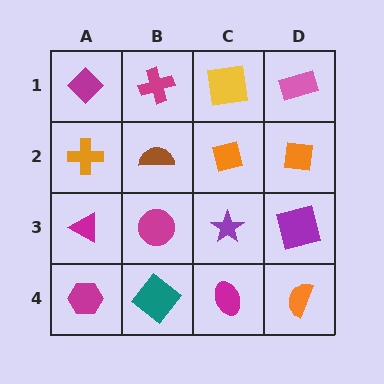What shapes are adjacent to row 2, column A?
A magenta diamond (row 1, column A), a magenta triangle (row 3, column A), a brown semicircle (row 2, column B).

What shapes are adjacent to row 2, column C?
A yellow square (row 1, column C), a purple star (row 3, column C), a brown semicircle (row 2, column B), an orange square (row 2, column D).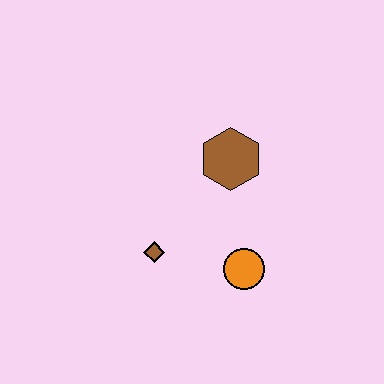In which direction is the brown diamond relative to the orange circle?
The brown diamond is to the left of the orange circle.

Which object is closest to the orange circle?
The brown diamond is closest to the orange circle.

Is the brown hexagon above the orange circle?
Yes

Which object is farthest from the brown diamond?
The brown hexagon is farthest from the brown diamond.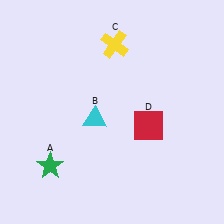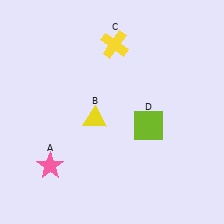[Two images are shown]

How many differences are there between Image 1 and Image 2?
There are 3 differences between the two images.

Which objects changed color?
A changed from green to pink. B changed from cyan to yellow. D changed from red to lime.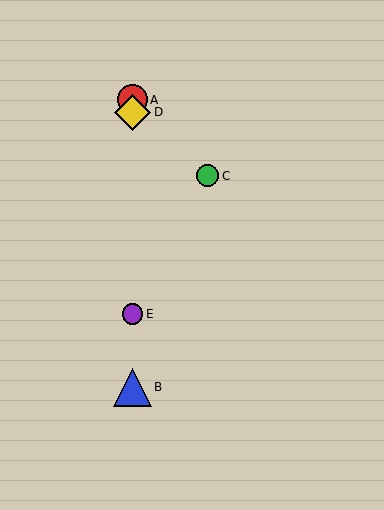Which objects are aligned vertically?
Objects A, B, D, E are aligned vertically.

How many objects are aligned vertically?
4 objects (A, B, D, E) are aligned vertically.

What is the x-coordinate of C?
Object C is at x≈208.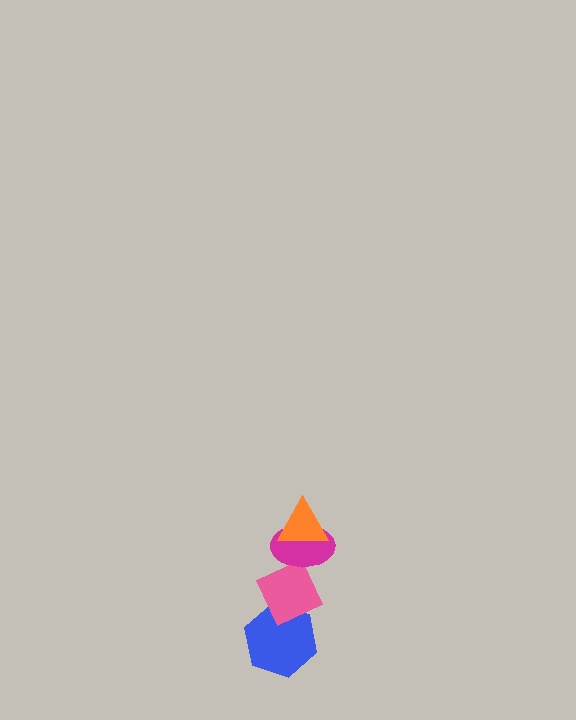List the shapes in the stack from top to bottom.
From top to bottom: the orange triangle, the magenta ellipse, the pink diamond, the blue hexagon.